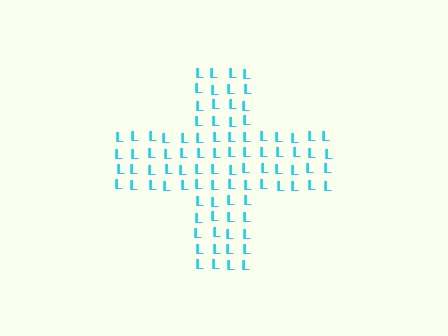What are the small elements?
The small elements are letter L's.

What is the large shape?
The large shape is a cross.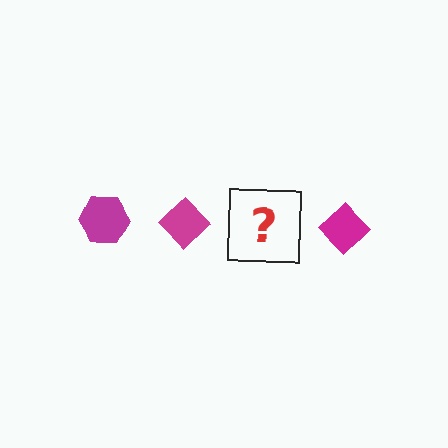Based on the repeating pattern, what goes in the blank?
The blank should be a magenta hexagon.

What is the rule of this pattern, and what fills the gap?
The rule is that the pattern cycles through hexagon, diamond shapes in magenta. The gap should be filled with a magenta hexagon.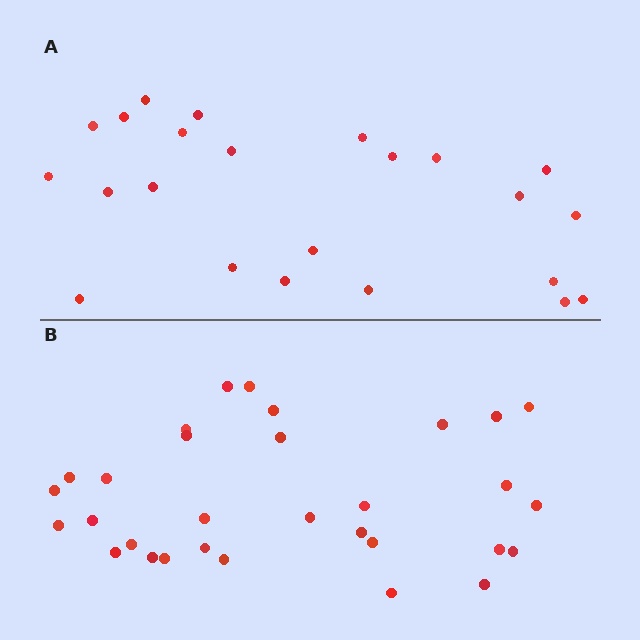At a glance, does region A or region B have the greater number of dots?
Region B (the bottom region) has more dots.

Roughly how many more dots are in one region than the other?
Region B has roughly 8 or so more dots than region A.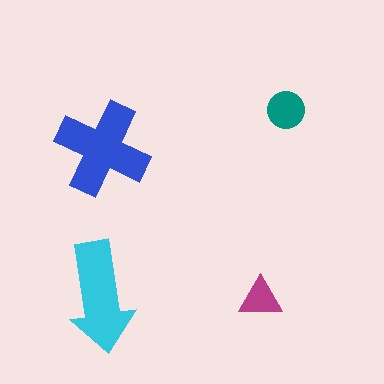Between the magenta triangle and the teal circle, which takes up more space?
The teal circle.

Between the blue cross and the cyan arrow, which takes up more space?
The blue cross.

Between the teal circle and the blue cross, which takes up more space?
The blue cross.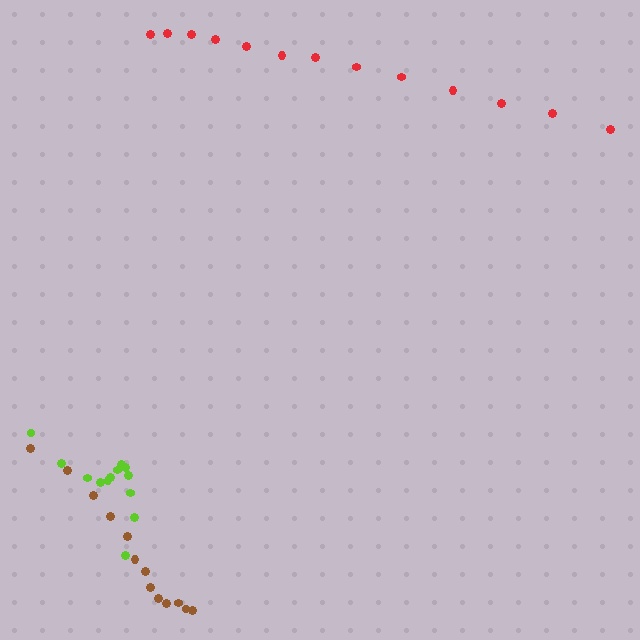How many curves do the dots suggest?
There are 3 distinct paths.